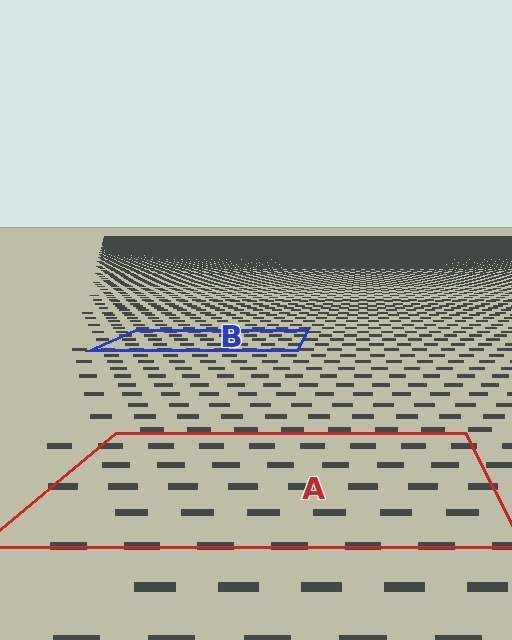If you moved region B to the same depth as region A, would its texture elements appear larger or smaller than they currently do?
They would appear larger. At a closer depth, the same texture elements are projected at a bigger on-screen size.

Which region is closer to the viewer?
Region A is closer. The texture elements there are larger and more spread out.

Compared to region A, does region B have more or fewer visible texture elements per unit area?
Region B has more texture elements per unit area — they are packed more densely because it is farther away.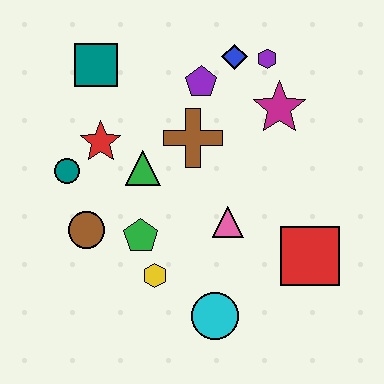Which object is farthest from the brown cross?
The cyan circle is farthest from the brown cross.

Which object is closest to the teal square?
The red star is closest to the teal square.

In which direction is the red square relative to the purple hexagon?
The red square is below the purple hexagon.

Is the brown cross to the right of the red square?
No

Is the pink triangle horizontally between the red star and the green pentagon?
No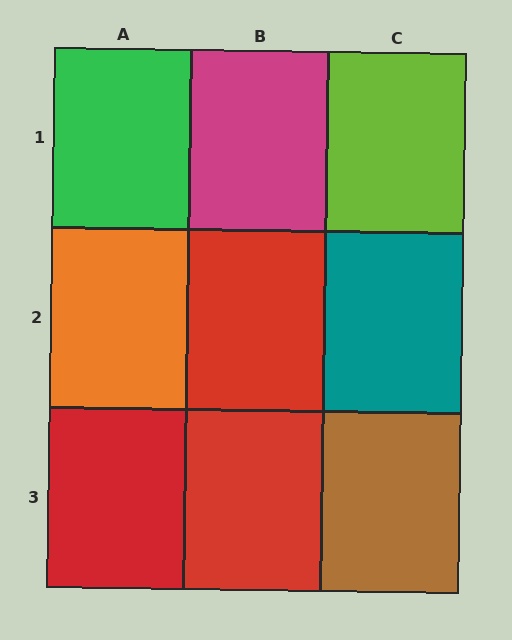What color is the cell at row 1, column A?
Green.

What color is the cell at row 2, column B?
Red.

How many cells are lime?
1 cell is lime.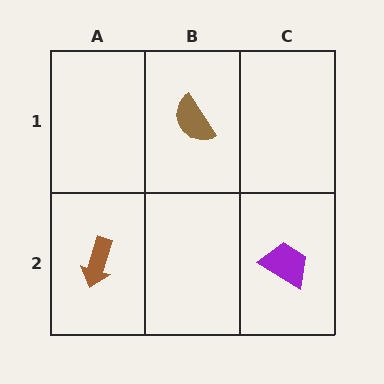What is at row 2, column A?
A brown arrow.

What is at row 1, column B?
A brown semicircle.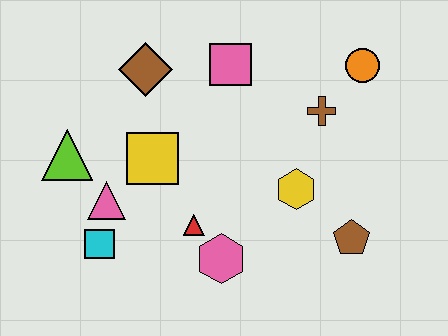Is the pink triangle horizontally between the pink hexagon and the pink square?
No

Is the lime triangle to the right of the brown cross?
No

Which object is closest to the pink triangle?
The cyan square is closest to the pink triangle.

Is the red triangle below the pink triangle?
Yes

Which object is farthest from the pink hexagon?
The orange circle is farthest from the pink hexagon.